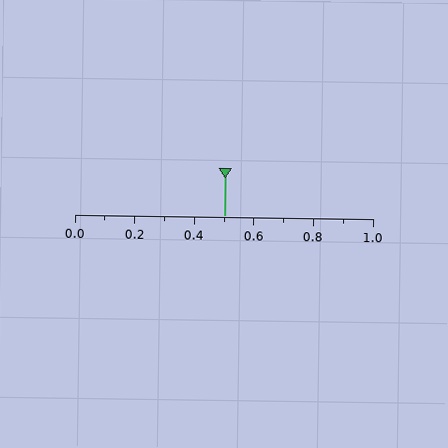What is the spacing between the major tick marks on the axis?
The major ticks are spaced 0.2 apart.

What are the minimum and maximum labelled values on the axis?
The axis runs from 0.0 to 1.0.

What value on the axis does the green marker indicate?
The marker indicates approximately 0.5.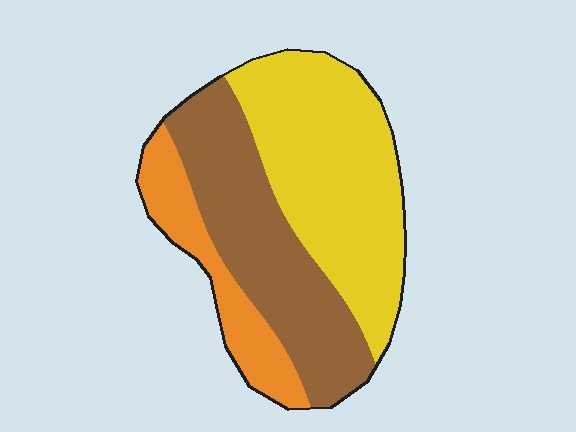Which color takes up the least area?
Orange, at roughly 15%.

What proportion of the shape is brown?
Brown covers roughly 35% of the shape.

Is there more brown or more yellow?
Yellow.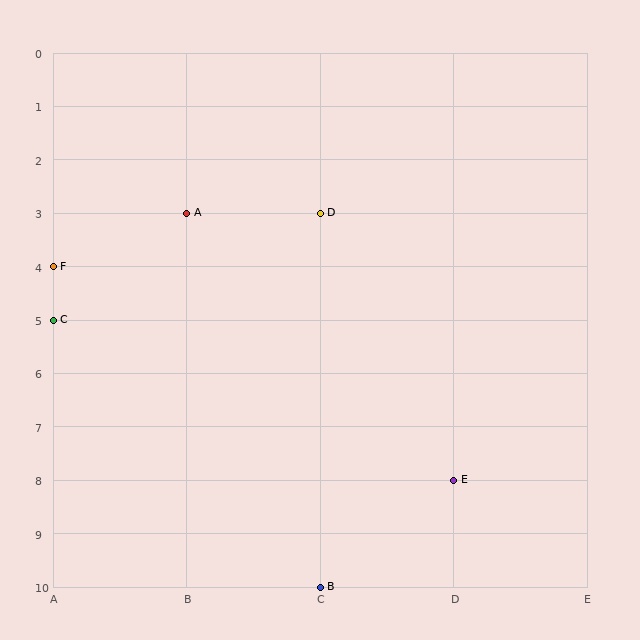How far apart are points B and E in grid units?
Points B and E are 1 column and 2 rows apart (about 2.2 grid units diagonally).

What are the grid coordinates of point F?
Point F is at grid coordinates (A, 4).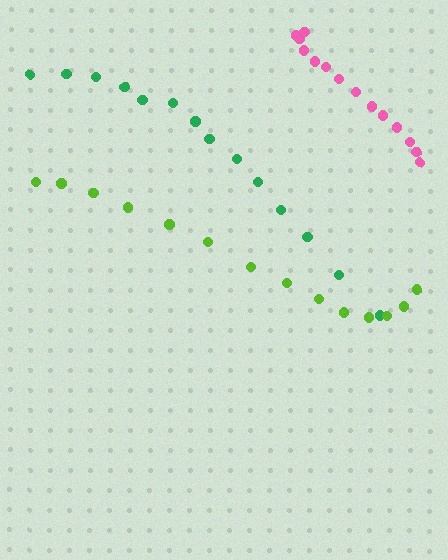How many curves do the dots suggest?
There are 3 distinct paths.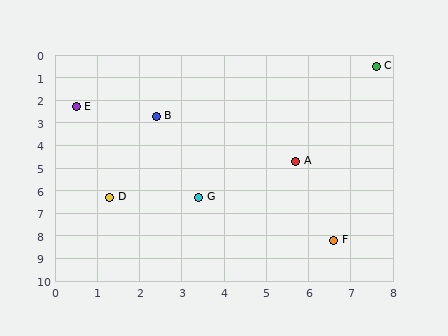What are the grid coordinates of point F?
Point F is at approximately (6.6, 8.2).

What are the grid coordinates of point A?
Point A is at approximately (5.7, 4.7).